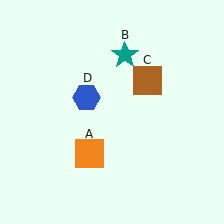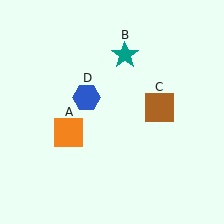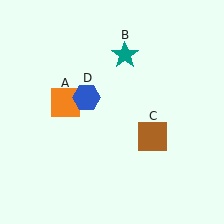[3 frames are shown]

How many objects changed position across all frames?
2 objects changed position: orange square (object A), brown square (object C).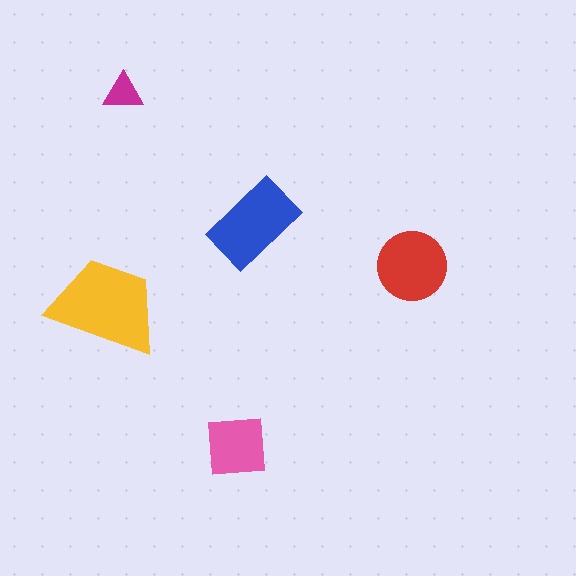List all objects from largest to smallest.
The yellow trapezoid, the blue rectangle, the red circle, the pink square, the magenta triangle.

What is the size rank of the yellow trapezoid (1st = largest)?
1st.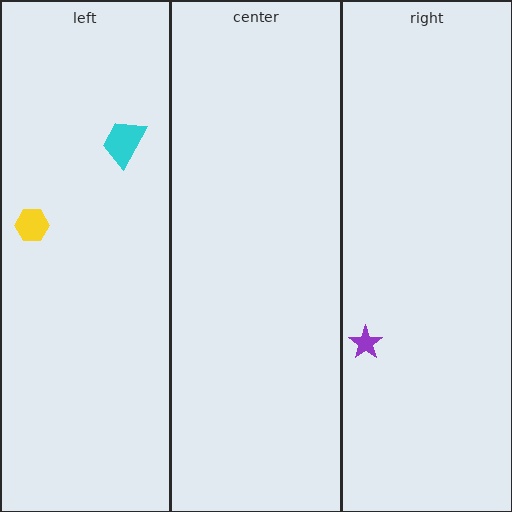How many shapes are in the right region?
1.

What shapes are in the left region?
The cyan trapezoid, the yellow hexagon.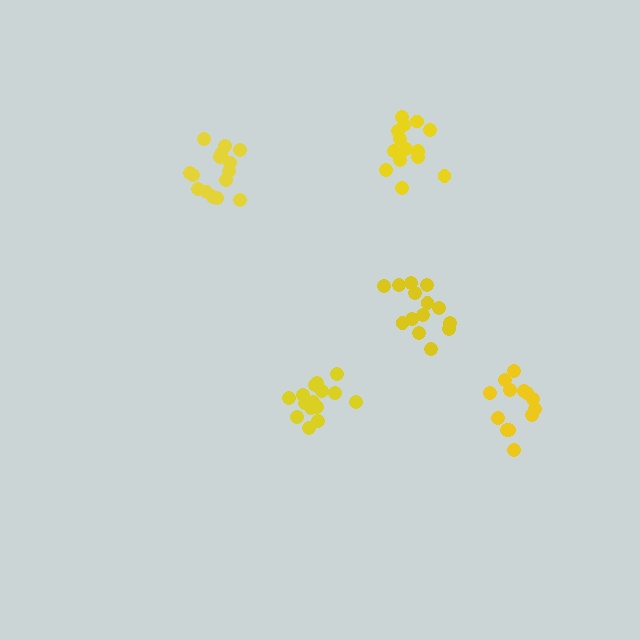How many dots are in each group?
Group 1: 15 dots, Group 2: 15 dots, Group 3: 15 dots, Group 4: 14 dots, Group 5: 13 dots (72 total).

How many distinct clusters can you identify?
There are 5 distinct clusters.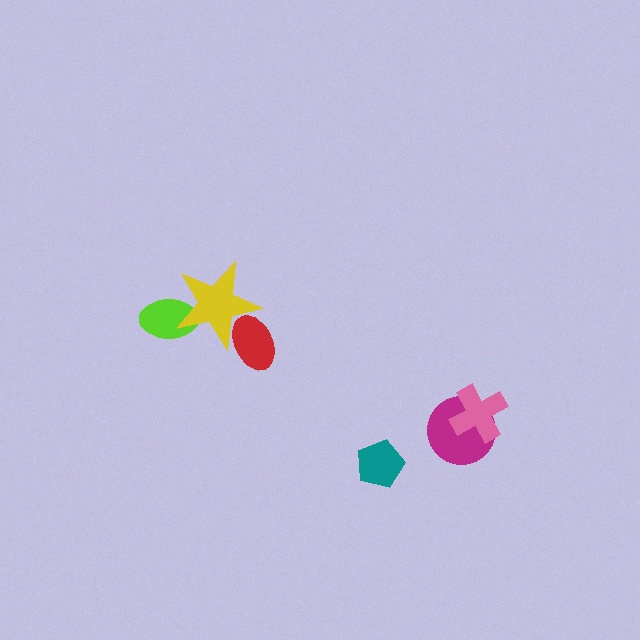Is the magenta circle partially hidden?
Yes, it is partially covered by another shape.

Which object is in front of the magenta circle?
The pink cross is in front of the magenta circle.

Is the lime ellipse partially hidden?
Yes, it is partially covered by another shape.